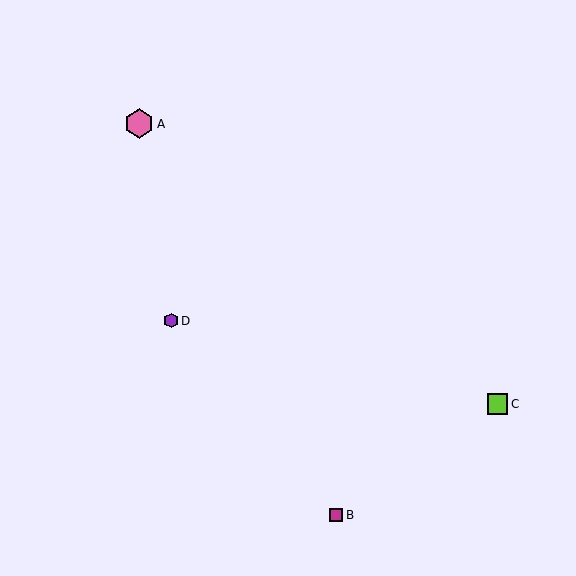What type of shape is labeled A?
Shape A is a pink hexagon.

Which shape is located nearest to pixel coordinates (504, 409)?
The lime square (labeled C) at (498, 404) is nearest to that location.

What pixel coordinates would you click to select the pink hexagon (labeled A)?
Click at (139, 124) to select the pink hexagon A.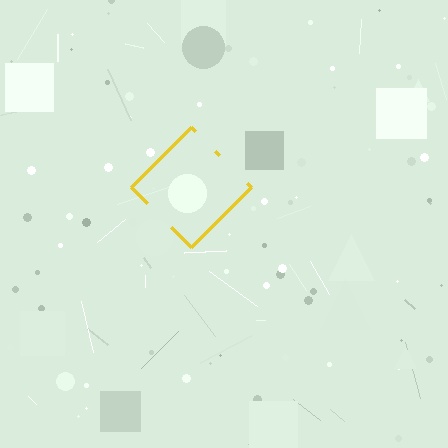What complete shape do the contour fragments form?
The contour fragments form a diamond.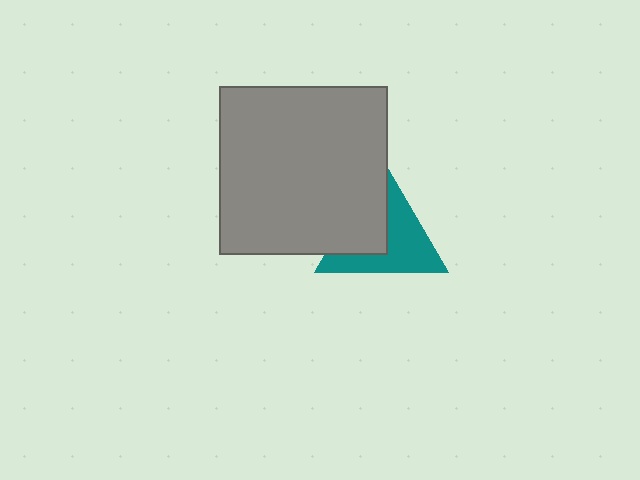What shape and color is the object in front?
The object in front is a gray square.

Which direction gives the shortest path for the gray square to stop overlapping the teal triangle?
Moving left gives the shortest separation.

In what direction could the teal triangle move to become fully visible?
The teal triangle could move right. That would shift it out from behind the gray square entirely.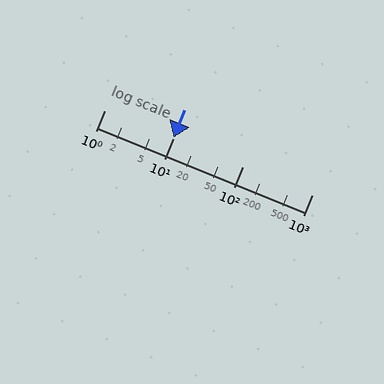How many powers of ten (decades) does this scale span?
The scale spans 3 decades, from 1 to 1000.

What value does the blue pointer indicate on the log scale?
The pointer indicates approximately 10.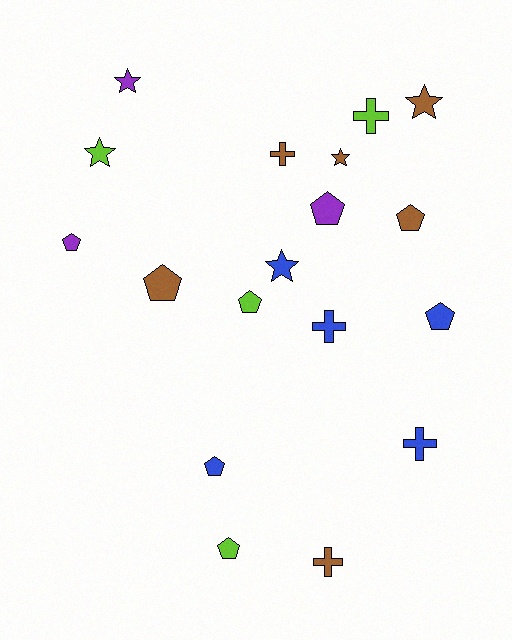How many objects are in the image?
There are 18 objects.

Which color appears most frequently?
Brown, with 6 objects.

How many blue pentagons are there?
There are 2 blue pentagons.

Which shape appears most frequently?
Pentagon, with 8 objects.